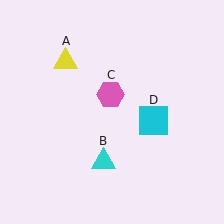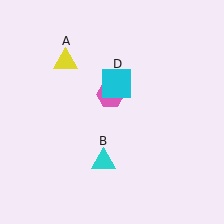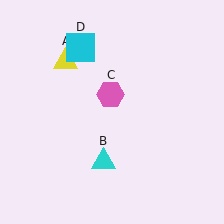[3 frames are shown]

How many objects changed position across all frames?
1 object changed position: cyan square (object D).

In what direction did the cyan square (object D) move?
The cyan square (object D) moved up and to the left.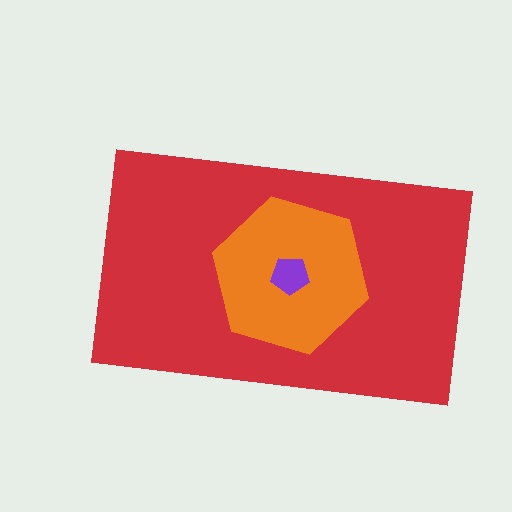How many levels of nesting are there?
3.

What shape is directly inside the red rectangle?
The orange hexagon.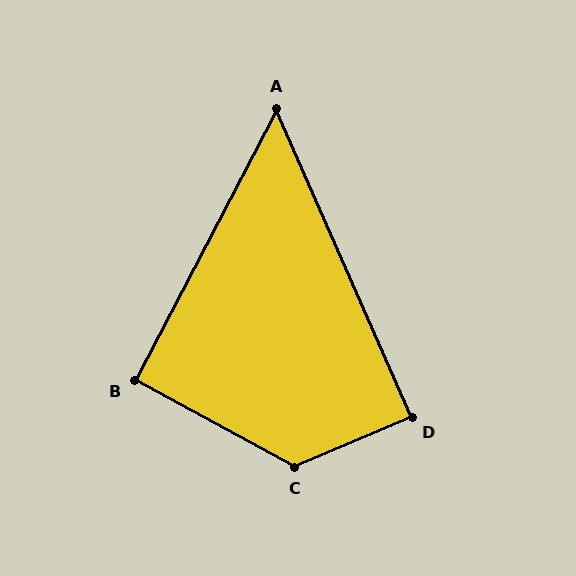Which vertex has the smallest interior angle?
A, at approximately 51 degrees.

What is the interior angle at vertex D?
Approximately 89 degrees (approximately right).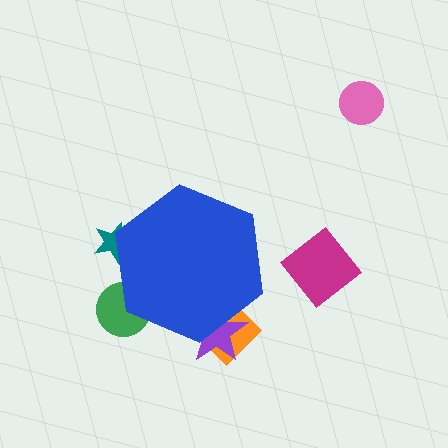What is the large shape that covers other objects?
A blue hexagon.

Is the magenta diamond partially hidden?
No, the magenta diamond is fully visible.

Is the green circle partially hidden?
Yes, the green circle is partially hidden behind the blue hexagon.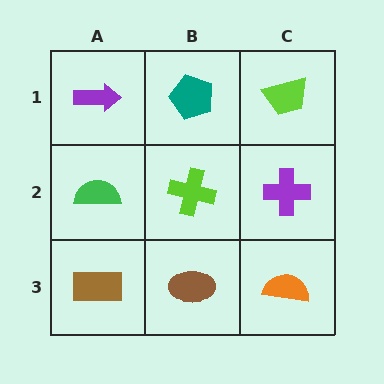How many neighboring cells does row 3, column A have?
2.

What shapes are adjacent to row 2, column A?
A purple arrow (row 1, column A), a brown rectangle (row 3, column A), a lime cross (row 2, column B).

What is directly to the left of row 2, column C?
A lime cross.